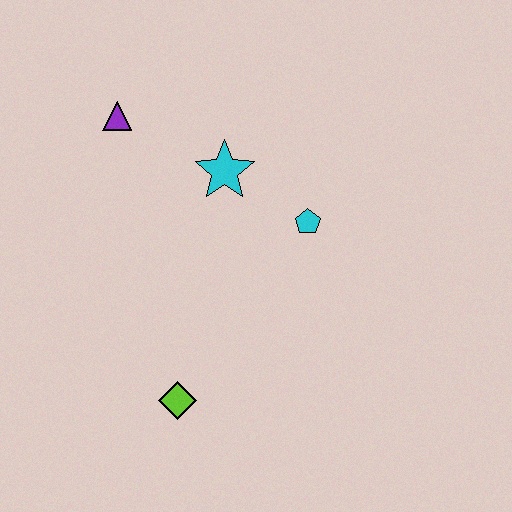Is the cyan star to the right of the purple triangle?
Yes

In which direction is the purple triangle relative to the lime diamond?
The purple triangle is above the lime diamond.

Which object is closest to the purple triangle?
The cyan star is closest to the purple triangle.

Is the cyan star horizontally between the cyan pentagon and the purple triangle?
Yes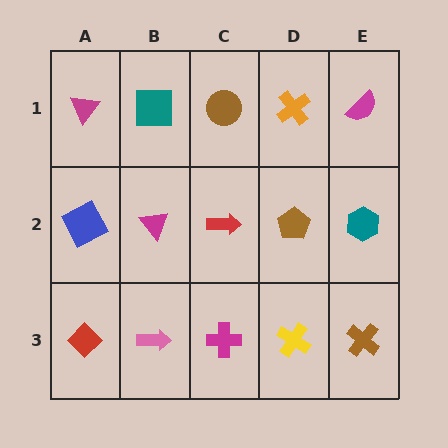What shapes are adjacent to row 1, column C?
A red arrow (row 2, column C), a teal square (row 1, column B), an orange cross (row 1, column D).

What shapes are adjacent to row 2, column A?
A magenta triangle (row 1, column A), a red diamond (row 3, column A), a magenta triangle (row 2, column B).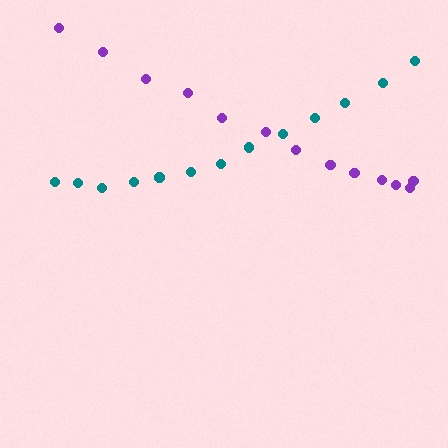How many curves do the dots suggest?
There are 2 distinct paths.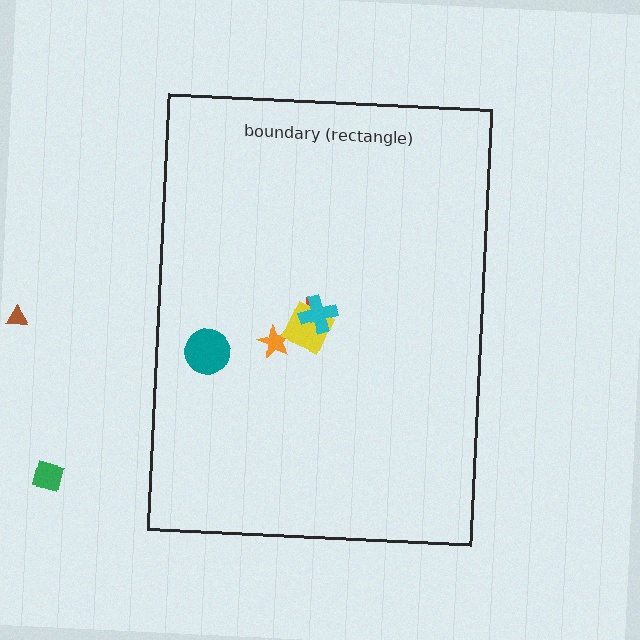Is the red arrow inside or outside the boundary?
Inside.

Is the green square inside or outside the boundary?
Outside.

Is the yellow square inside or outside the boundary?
Inside.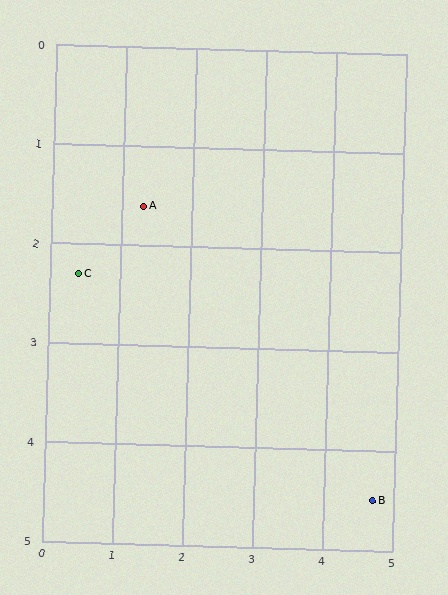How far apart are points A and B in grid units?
Points A and B are about 4.5 grid units apart.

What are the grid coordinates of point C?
Point C is at approximately (0.4, 2.3).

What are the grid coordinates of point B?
Point B is at approximately (4.7, 4.5).